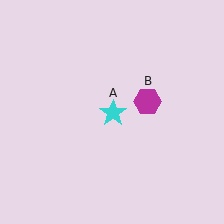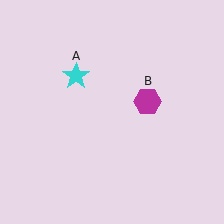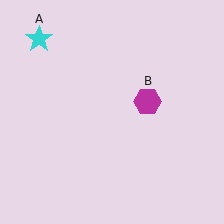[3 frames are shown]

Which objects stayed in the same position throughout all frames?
Magenta hexagon (object B) remained stationary.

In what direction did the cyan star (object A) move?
The cyan star (object A) moved up and to the left.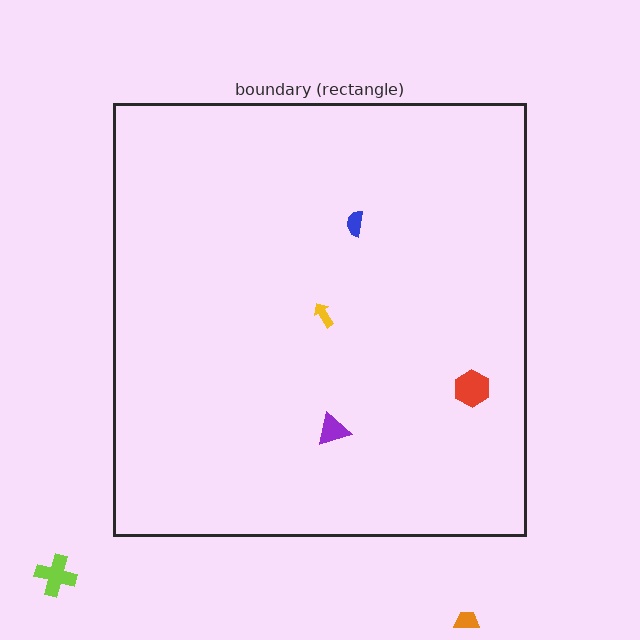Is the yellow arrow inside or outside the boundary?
Inside.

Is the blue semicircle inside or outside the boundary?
Inside.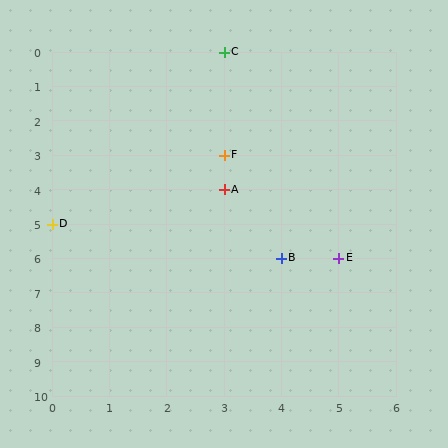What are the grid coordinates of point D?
Point D is at grid coordinates (0, 5).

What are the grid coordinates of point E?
Point E is at grid coordinates (5, 6).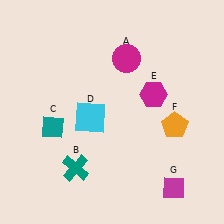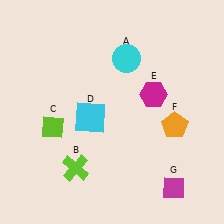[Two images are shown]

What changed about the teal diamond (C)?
In Image 1, C is teal. In Image 2, it changed to lime.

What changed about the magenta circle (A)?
In Image 1, A is magenta. In Image 2, it changed to cyan.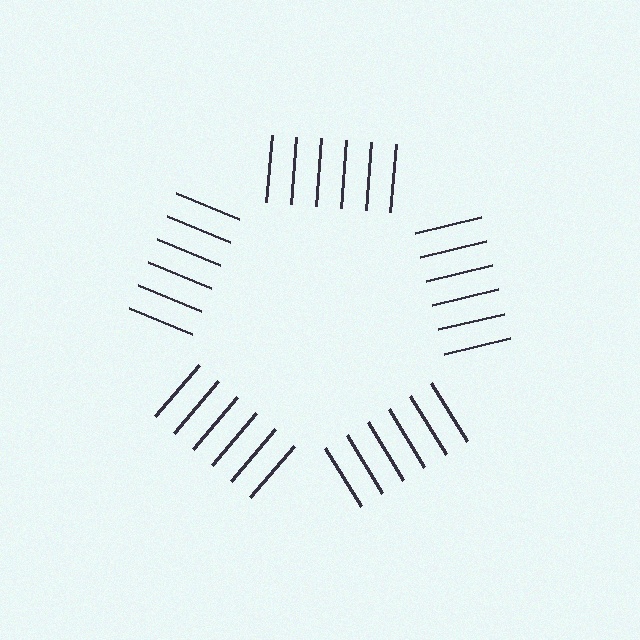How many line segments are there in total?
30 — 6 along each of the 5 edges.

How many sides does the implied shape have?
5 sides — the line-ends trace a pentagon.